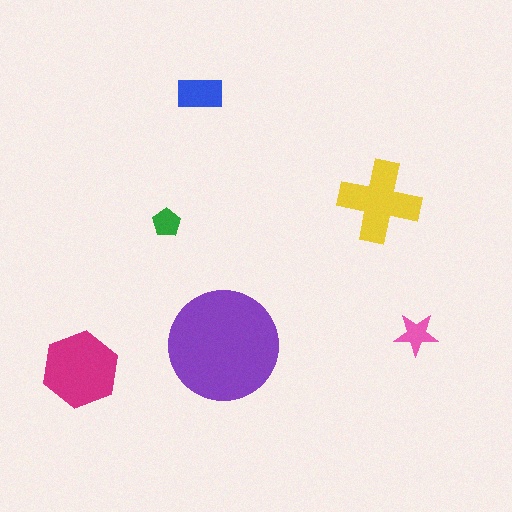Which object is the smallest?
The green pentagon.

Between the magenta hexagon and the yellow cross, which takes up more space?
The magenta hexagon.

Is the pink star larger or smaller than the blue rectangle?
Smaller.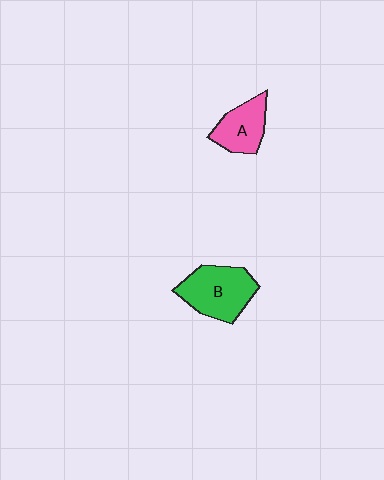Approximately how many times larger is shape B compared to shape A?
Approximately 1.5 times.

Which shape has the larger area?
Shape B (green).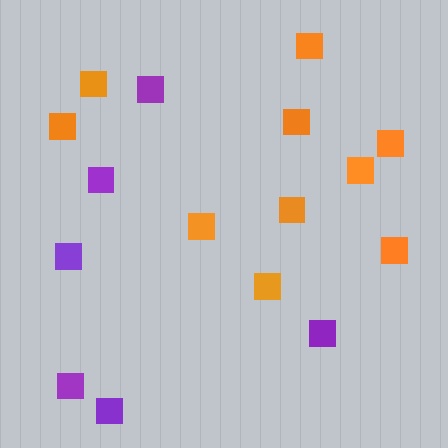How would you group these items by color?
There are 2 groups: one group of orange squares (10) and one group of purple squares (6).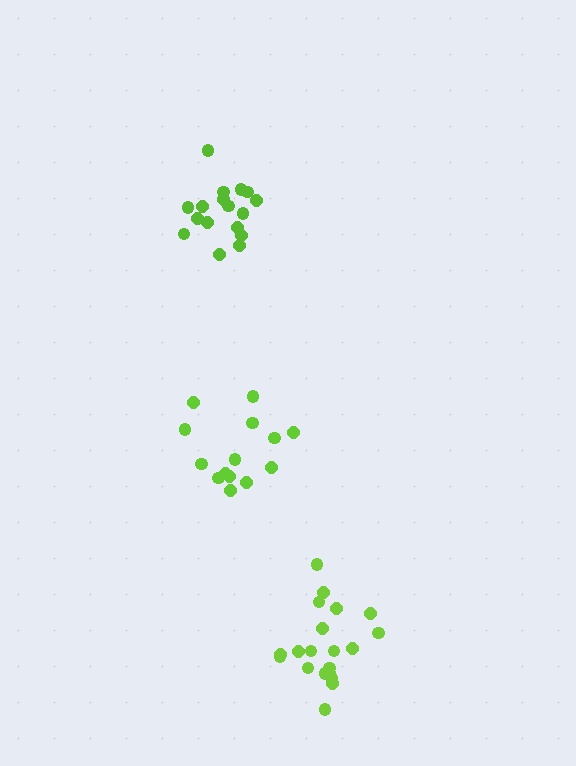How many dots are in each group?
Group 1: 17 dots, Group 2: 20 dots, Group 3: 14 dots (51 total).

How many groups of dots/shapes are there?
There are 3 groups.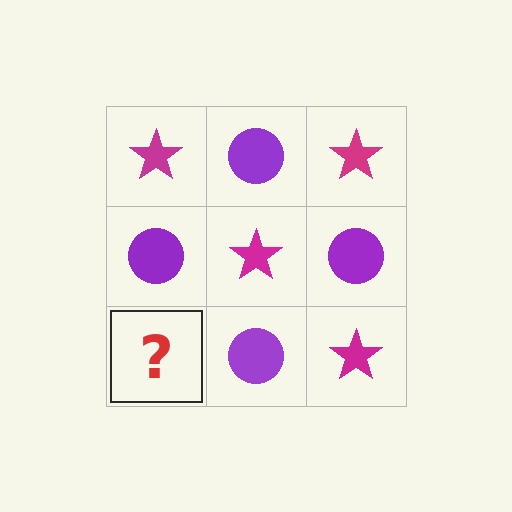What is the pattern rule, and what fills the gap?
The rule is that it alternates magenta star and purple circle in a checkerboard pattern. The gap should be filled with a magenta star.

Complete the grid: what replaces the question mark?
The question mark should be replaced with a magenta star.